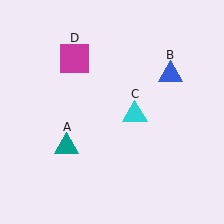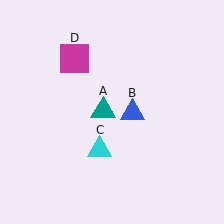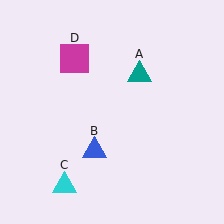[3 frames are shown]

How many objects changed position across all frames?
3 objects changed position: teal triangle (object A), blue triangle (object B), cyan triangle (object C).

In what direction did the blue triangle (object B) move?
The blue triangle (object B) moved down and to the left.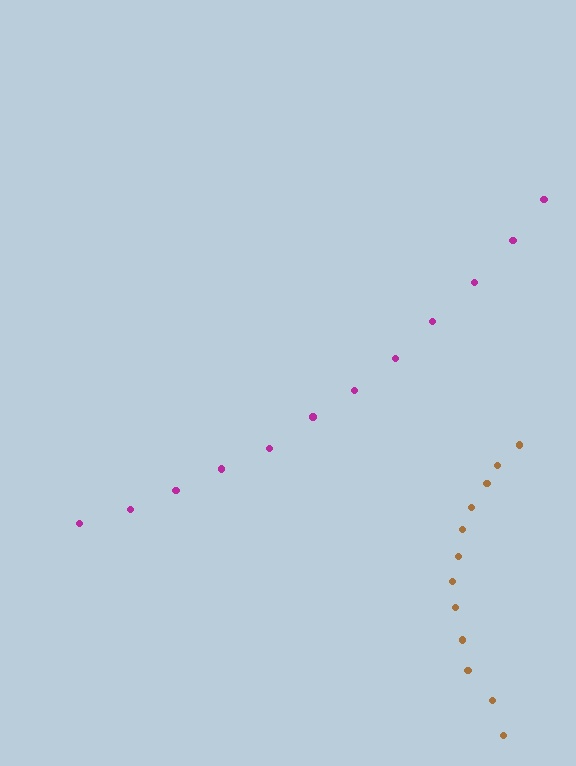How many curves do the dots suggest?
There are 2 distinct paths.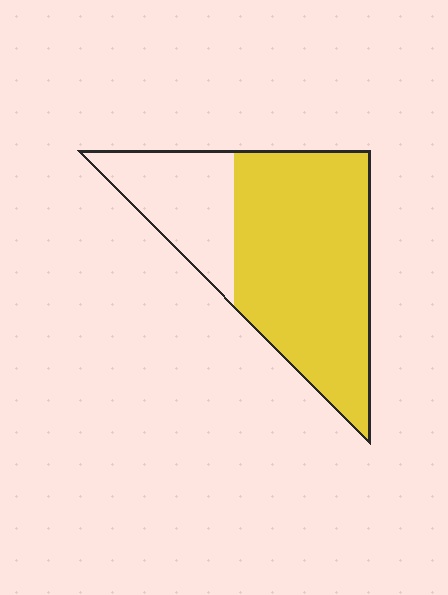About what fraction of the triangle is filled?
About three quarters (3/4).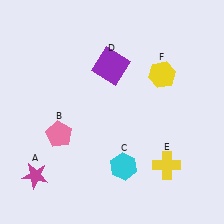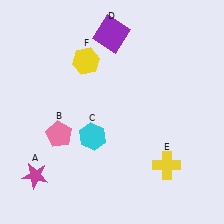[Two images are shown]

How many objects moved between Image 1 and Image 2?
3 objects moved between the two images.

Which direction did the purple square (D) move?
The purple square (D) moved up.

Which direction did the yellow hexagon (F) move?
The yellow hexagon (F) moved left.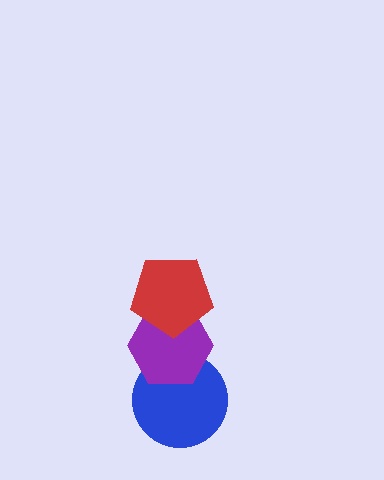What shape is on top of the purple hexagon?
The red pentagon is on top of the purple hexagon.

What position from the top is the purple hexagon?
The purple hexagon is 2nd from the top.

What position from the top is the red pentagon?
The red pentagon is 1st from the top.